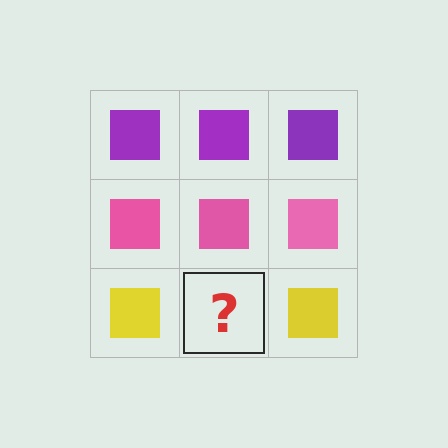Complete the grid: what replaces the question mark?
The question mark should be replaced with a yellow square.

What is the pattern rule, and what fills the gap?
The rule is that each row has a consistent color. The gap should be filled with a yellow square.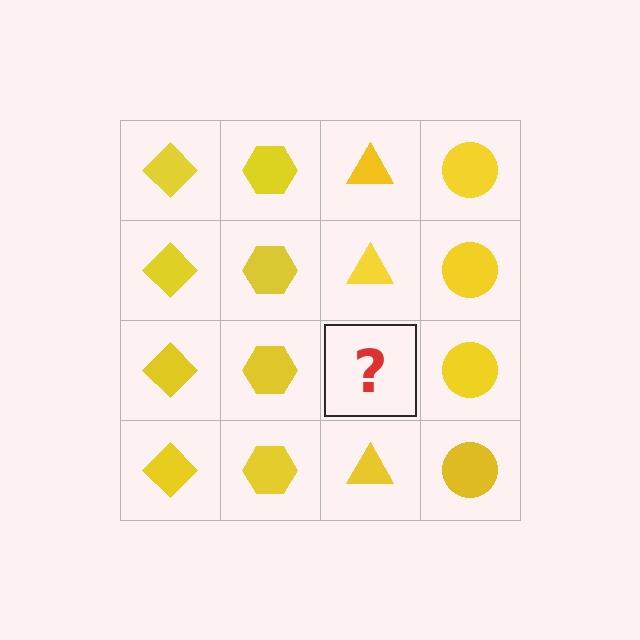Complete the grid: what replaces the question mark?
The question mark should be replaced with a yellow triangle.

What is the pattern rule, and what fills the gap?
The rule is that each column has a consistent shape. The gap should be filled with a yellow triangle.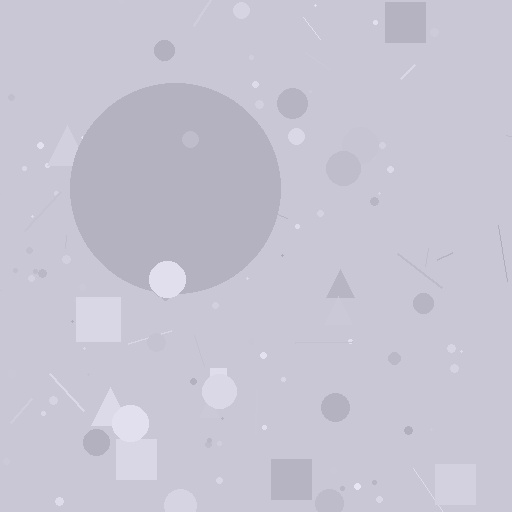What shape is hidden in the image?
A circle is hidden in the image.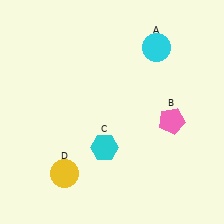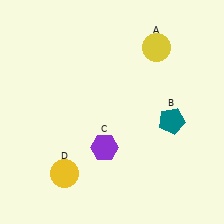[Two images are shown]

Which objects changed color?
A changed from cyan to yellow. B changed from pink to teal. C changed from cyan to purple.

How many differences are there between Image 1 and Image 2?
There are 3 differences between the two images.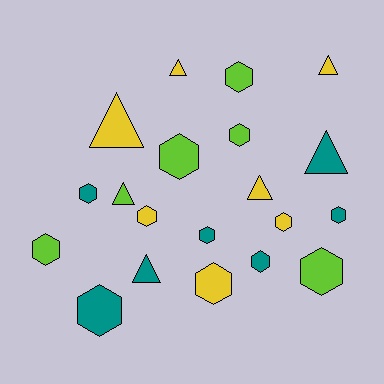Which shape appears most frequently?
Hexagon, with 13 objects.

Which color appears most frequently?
Teal, with 7 objects.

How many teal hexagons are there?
There are 5 teal hexagons.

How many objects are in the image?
There are 20 objects.